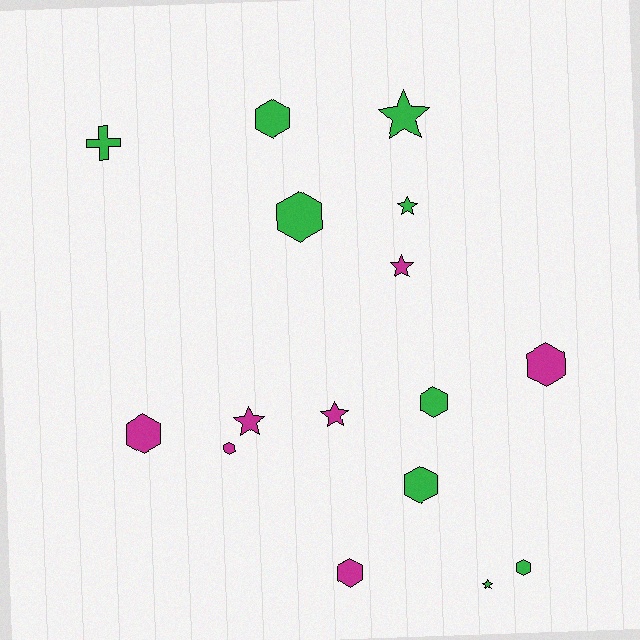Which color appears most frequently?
Green, with 9 objects.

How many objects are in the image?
There are 16 objects.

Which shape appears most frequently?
Hexagon, with 9 objects.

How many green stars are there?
There are 3 green stars.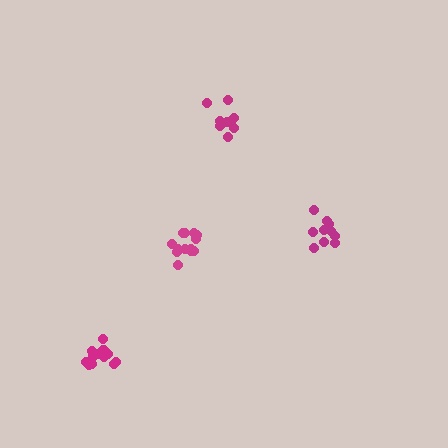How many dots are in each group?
Group 1: 13 dots, Group 2: 8 dots, Group 3: 10 dots, Group 4: 14 dots (45 total).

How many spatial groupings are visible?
There are 4 spatial groupings.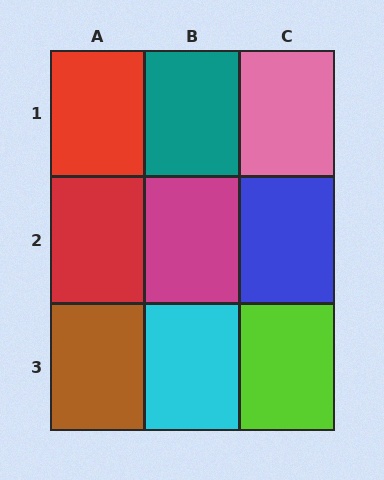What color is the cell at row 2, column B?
Magenta.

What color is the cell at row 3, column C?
Lime.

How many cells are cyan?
1 cell is cyan.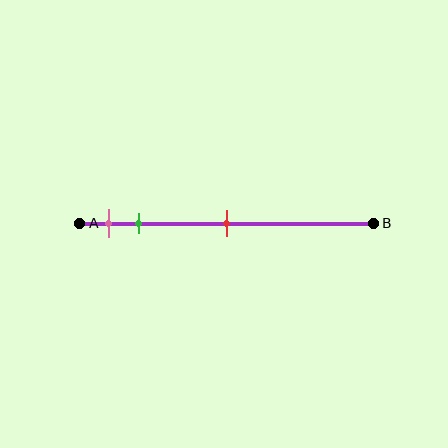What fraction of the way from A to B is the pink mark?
The pink mark is approximately 10% (0.1) of the way from A to B.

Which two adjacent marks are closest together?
The pink and green marks are the closest adjacent pair.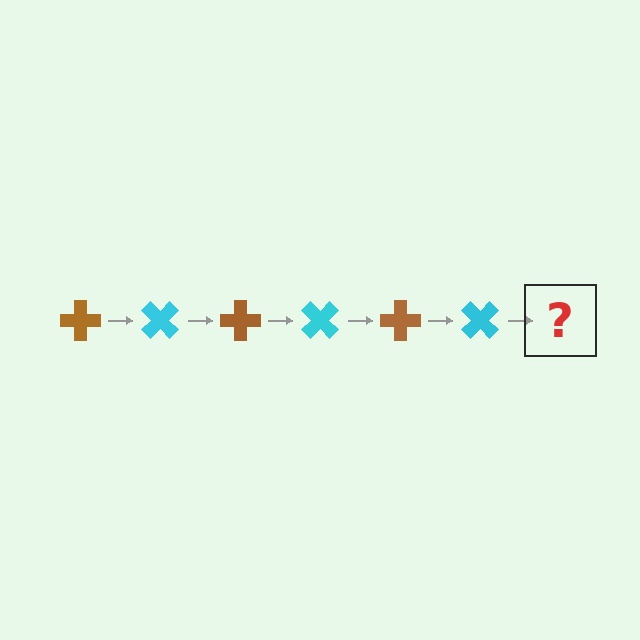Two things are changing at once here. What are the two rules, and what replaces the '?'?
The two rules are that it rotates 45 degrees each step and the color cycles through brown and cyan. The '?' should be a brown cross, rotated 270 degrees from the start.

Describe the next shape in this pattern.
It should be a brown cross, rotated 270 degrees from the start.